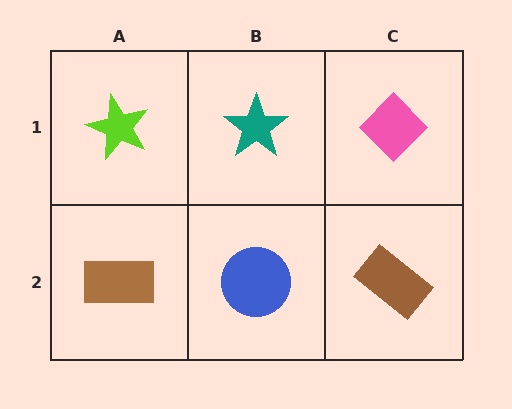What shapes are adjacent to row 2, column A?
A lime star (row 1, column A), a blue circle (row 2, column B).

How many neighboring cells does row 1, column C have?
2.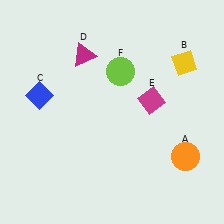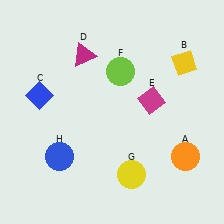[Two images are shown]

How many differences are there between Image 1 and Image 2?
There are 2 differences between the two images.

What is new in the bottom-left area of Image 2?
A blue circle (H) was added in the bottom-left area of Image 2.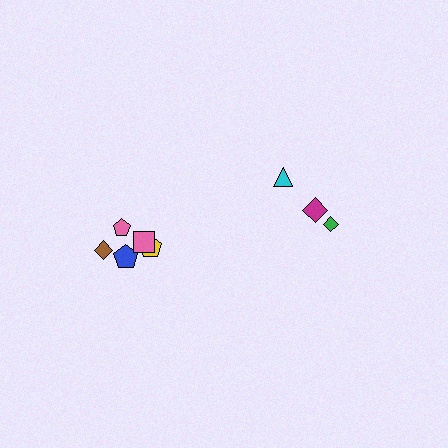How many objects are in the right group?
There are 3 objects.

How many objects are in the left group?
There are 5 objects.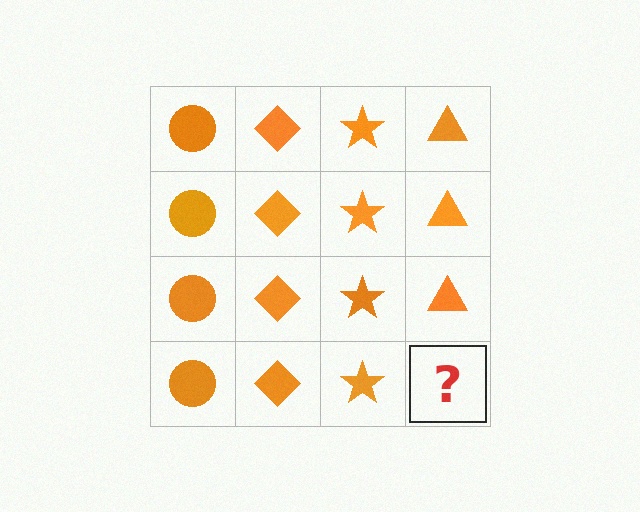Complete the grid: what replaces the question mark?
The question mark should be replaced with an orange triangle.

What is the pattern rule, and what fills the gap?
The rule is that each column has a consistent shape. The gap should be filled with an orange triangle.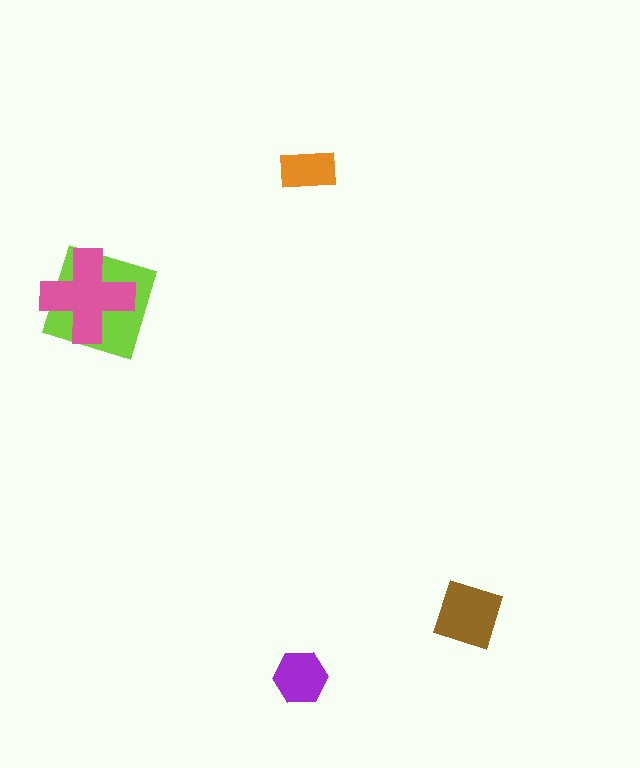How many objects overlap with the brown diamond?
0 objects overlap with the brown diamond.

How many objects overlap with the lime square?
1 object overlaps with the lime square.